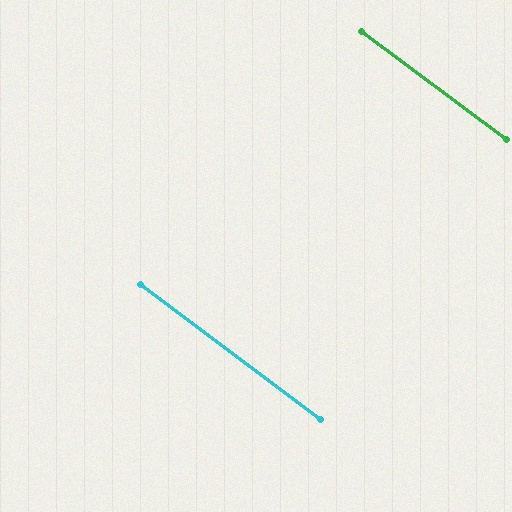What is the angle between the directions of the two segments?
Approximately 0 degrees.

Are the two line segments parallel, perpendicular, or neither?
Parallel — their directions differ by only 0.1°.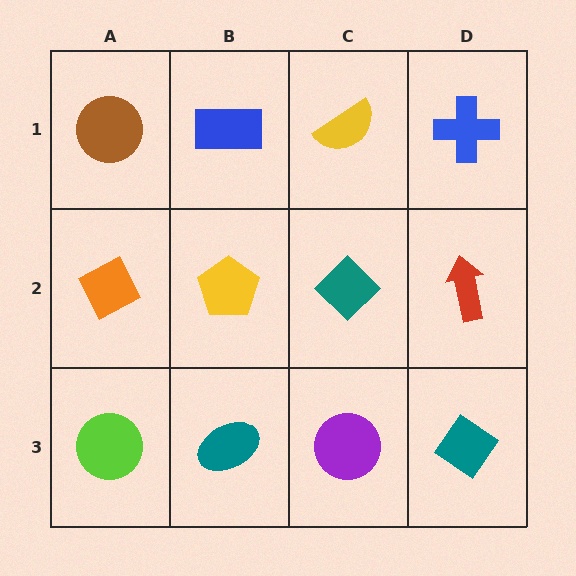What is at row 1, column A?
A brown circle.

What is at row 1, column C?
A yellow semicircle.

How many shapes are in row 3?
4 shapes.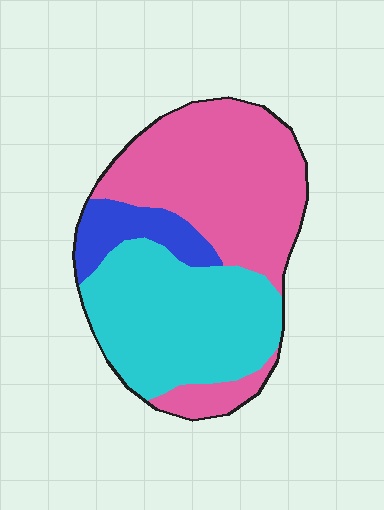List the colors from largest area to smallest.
From largest to smallest: pink, cyan, blue.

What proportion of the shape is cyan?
Cyan covers 40% of the shape.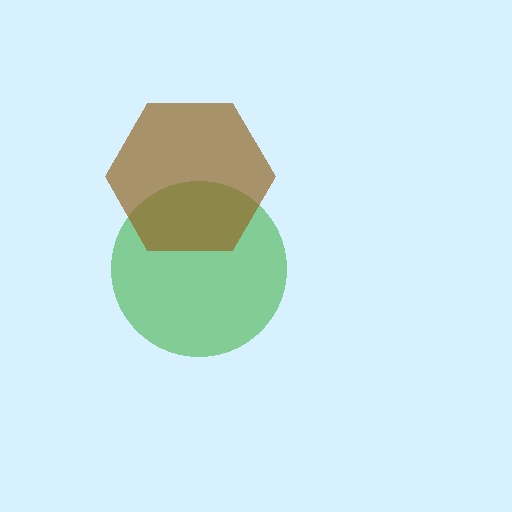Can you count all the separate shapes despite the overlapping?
Yes, there are 2 separate shapes.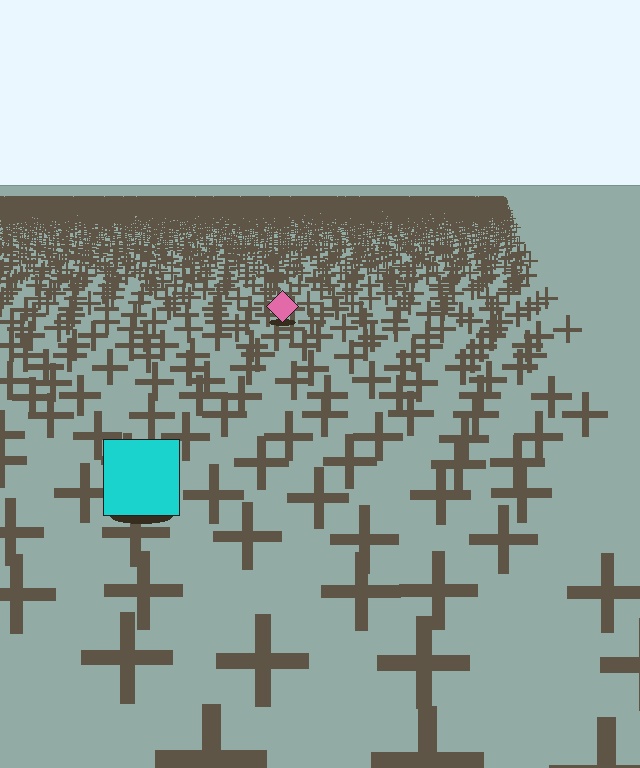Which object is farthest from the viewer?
The pink diamond is farthest from the viewer. It appears smaller and the ground texture around it is denser.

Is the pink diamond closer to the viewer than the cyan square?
No. The cyan square is closer — you can tell from the texture gradient: the ground texture is coarser near it.